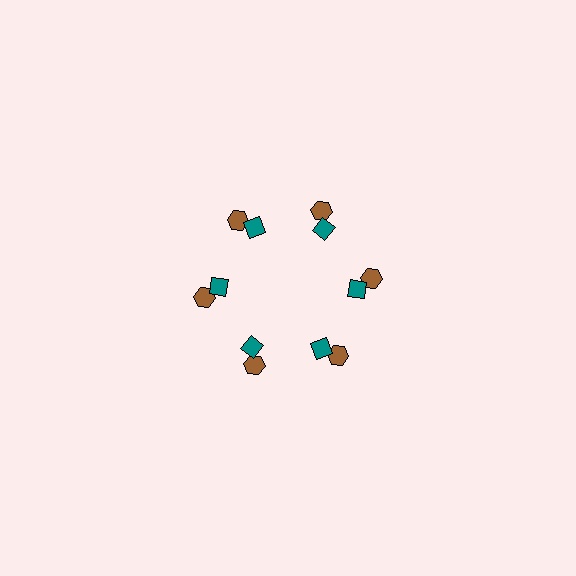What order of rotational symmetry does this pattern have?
This pattern has 6-fold rotational symmetry.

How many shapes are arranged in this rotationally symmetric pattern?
There are 12 shapes, arranged in 6 groups of 2.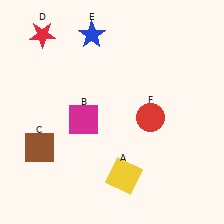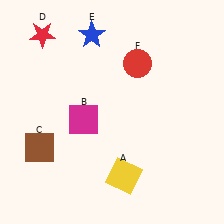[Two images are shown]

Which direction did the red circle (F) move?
The red circle (F) moved up.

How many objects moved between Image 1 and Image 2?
1 object moved between the two images.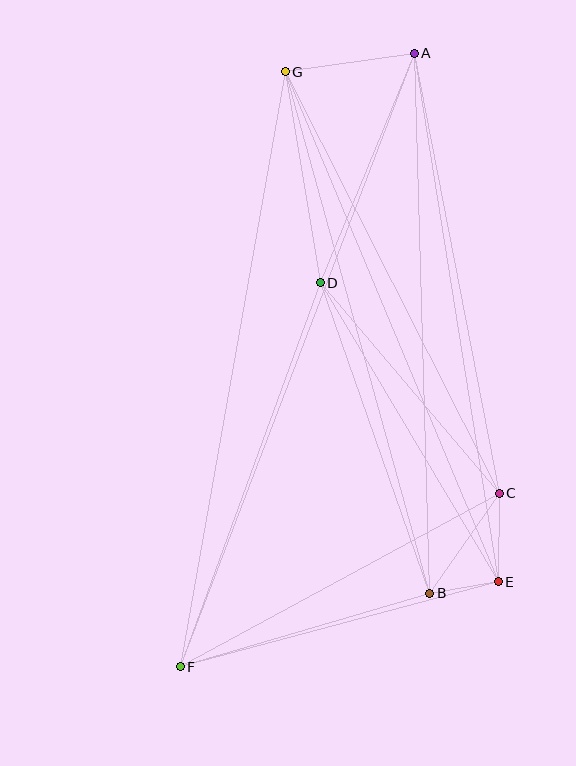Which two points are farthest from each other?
Points A and F are farthest from each other.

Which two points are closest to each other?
Points B and E are closest to each other.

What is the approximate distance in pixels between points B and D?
The distance between B and D is approximately 329 pixels.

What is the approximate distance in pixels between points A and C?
The distance between A and C is approximately 448 pixels.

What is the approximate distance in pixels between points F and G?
The distance between F and G is approximately 605 pixels.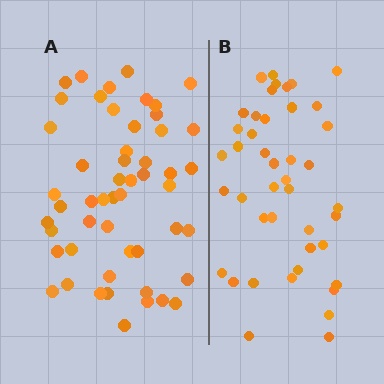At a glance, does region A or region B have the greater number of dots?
Region A (the left region) has more dots.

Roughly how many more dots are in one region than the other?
Region A has roughly 8 or so more dots than region B.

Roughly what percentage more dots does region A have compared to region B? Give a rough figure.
About 20% more.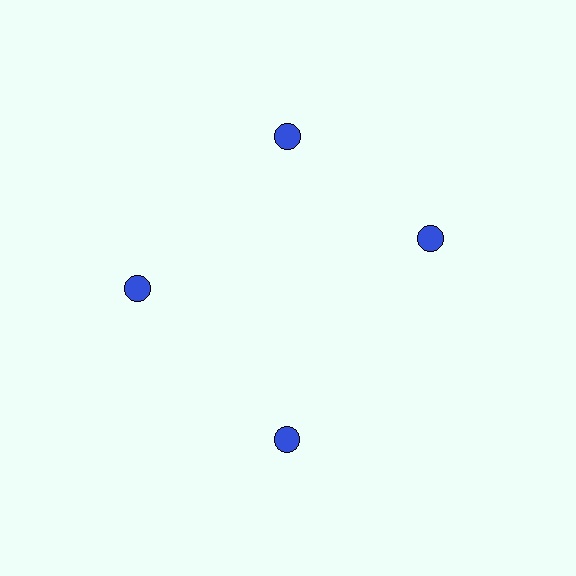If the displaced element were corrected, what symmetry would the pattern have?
It would have 4-fold rotational symmetry — the pattern would map onto itself every 90 degrees.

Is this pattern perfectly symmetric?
No. The 4 blue circles are arranged in a ring, but one element near the 3 o'clock position is rotated out of alignment along the ring, breaking the 4-fold rotational symmetry.